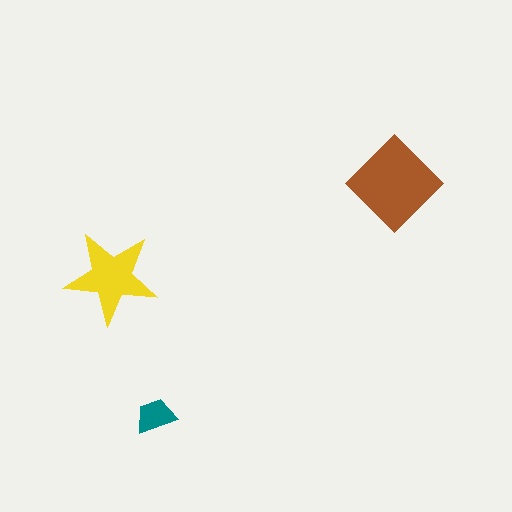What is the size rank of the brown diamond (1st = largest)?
1st.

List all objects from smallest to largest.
The teal trapezoid, the yellow star, the brown diamond.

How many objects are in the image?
There are 3 objects in the image.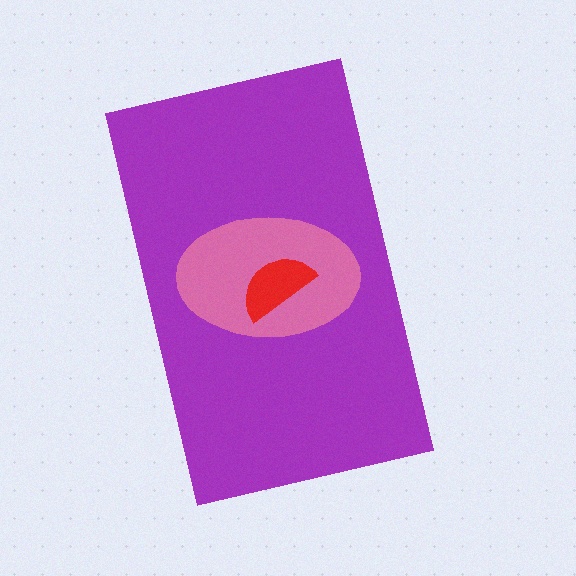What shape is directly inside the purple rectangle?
The pink ellipse.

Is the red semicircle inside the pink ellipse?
Yes.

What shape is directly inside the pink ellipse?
The red semicircle.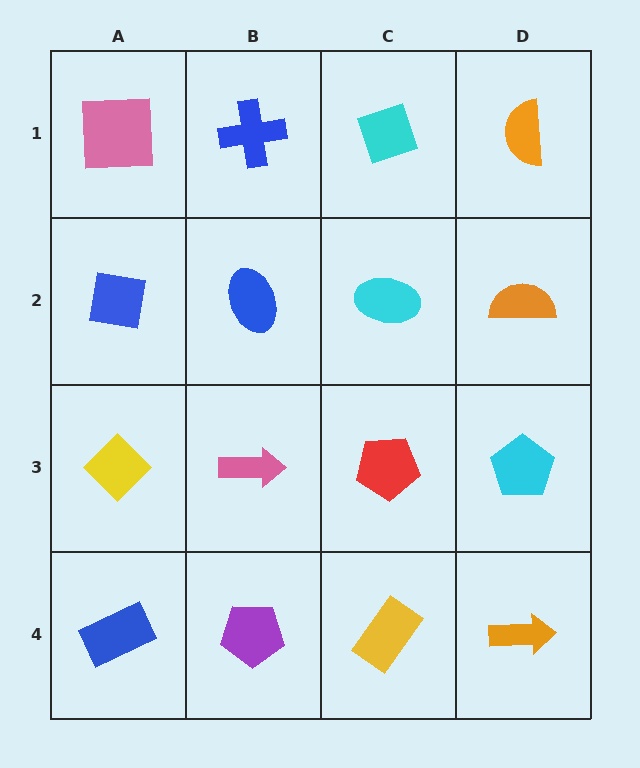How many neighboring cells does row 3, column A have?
3.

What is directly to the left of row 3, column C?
A pink arrow.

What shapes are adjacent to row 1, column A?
A blue square (row 2, column A), a blue cross (row 1, column B).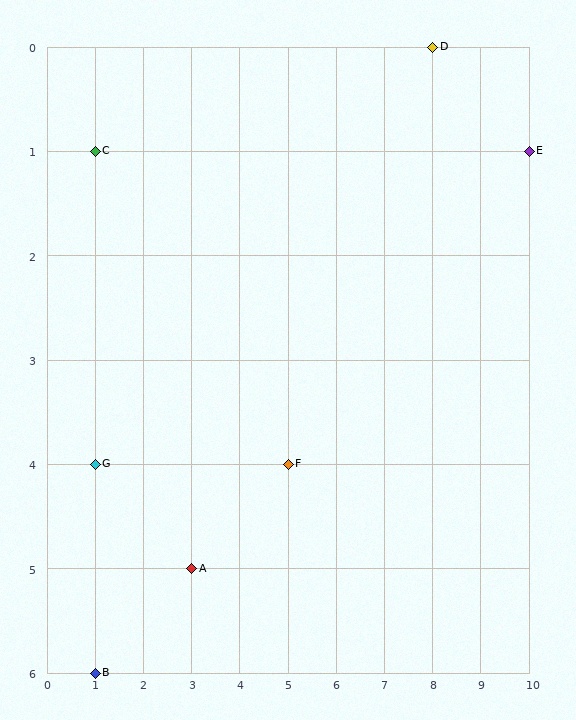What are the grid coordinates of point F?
Point F is at grid coordinates (5, 4).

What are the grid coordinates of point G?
Point G is at grid coordinates (1, 4).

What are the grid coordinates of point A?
Point A is at grid coordinates (3, 5).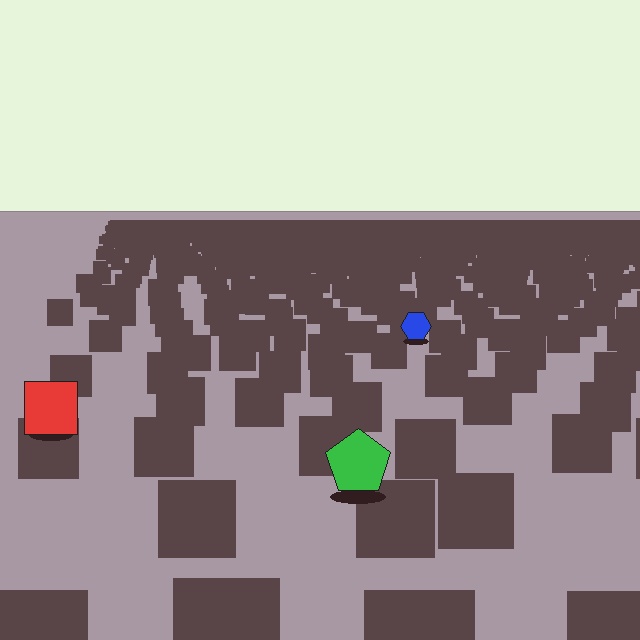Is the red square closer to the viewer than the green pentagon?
No. The green pentagon is closer — you can tell from the texture gradient: the ground texture is coarser near it.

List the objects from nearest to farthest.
From nearest to farthest: the green pentagon, the red square, the blue hexagon.